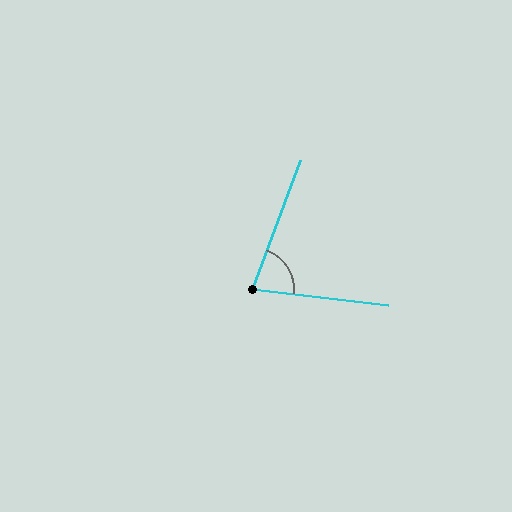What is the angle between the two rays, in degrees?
Approximately 76 degrees.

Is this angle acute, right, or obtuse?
It is acute.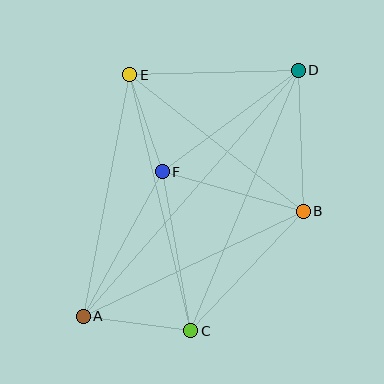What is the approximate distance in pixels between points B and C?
The distance between B and C is approximately 164 pixels.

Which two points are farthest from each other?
Points A and D are farthest from each other.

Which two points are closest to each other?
Points E and F are closest to each other.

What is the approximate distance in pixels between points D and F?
The distance between D and F is approximately 170 pixels.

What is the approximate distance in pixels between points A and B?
The distance between A and B is approximately 244 pixels.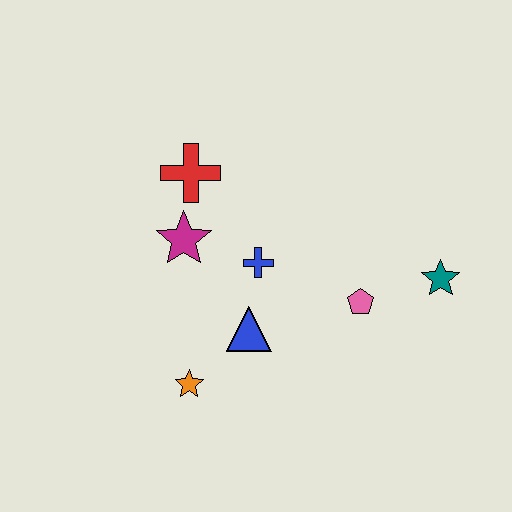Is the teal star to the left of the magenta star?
No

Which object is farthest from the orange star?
The teal star is farthest from the orange star.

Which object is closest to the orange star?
The blue triangle is closest to the orange star.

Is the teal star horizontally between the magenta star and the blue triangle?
No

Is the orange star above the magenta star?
No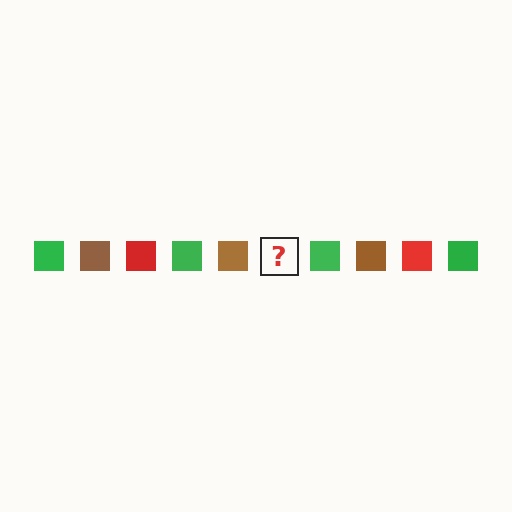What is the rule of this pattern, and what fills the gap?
The rule is that the pattern cycles through green, brown, red squares. The gap should be filled with a red square.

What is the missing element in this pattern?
The missing element is a red square.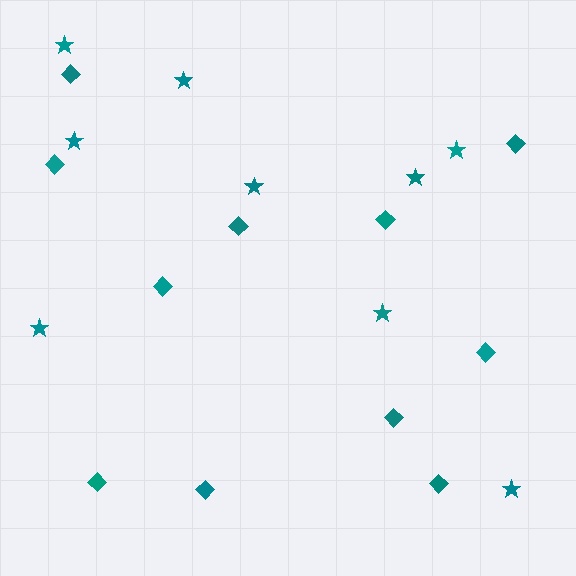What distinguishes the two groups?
There are 2 groups: one group of diamonds (11) and one group of stars (9).